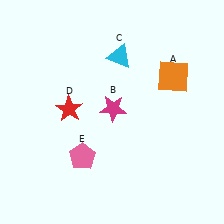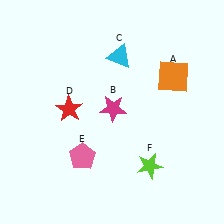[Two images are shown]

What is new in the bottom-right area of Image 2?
A lime star (F) was added in the bottom-right area of Image 2.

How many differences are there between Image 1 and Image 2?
There is 1 difference between the two images.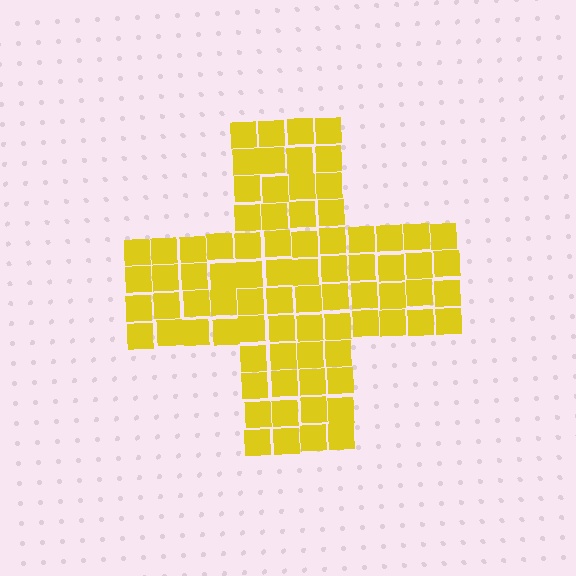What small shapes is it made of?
It is made of small squares.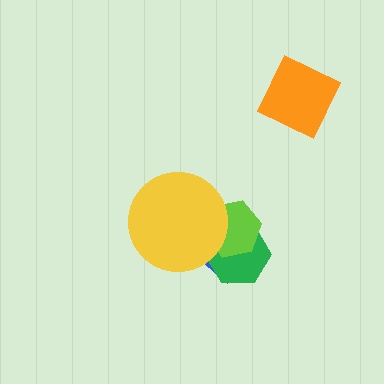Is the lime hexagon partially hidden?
Yes, it is partially covered by another shape.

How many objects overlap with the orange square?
0 objects overlap with the orange square.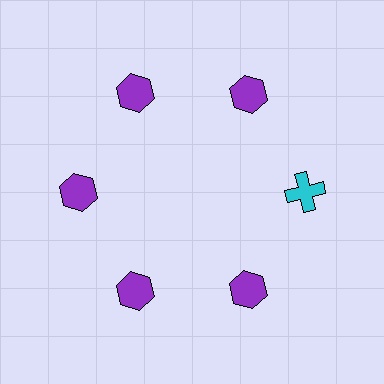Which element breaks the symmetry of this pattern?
The cyan cross at roughly the 3 o'clock position breaks the symmetry. All other shapes are purple hexagons.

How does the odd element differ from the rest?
It differs in both color (cyan instead of purple) and shape (cross instead of hexagon).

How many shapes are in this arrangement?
There are 6 shapes arranged in a ring pattern.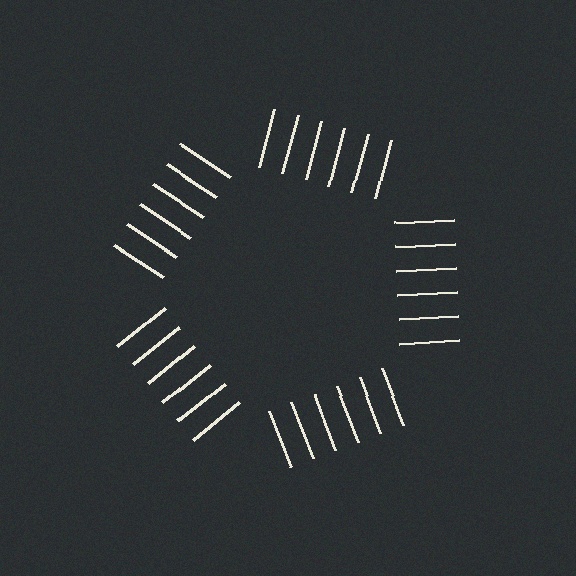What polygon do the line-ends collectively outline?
An illusory pentagon — the line segments terminate on its edges but no continuous stroke is drawn.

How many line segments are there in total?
30 — 6 along each of the 5 edges.